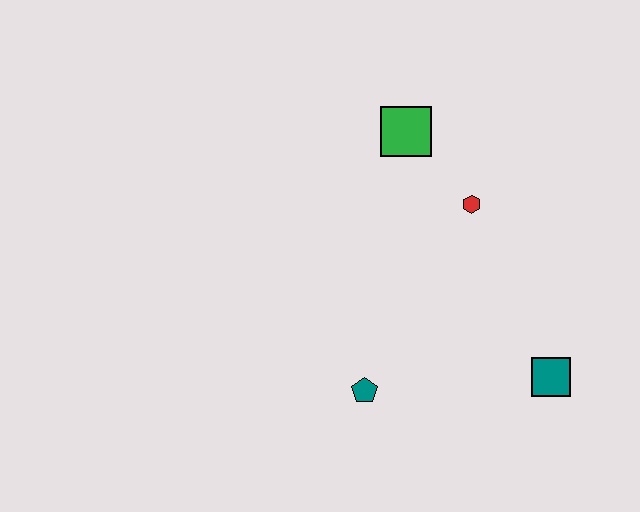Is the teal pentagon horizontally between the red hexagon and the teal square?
No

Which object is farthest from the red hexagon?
The teal pentagon is farthest from the red hexagon.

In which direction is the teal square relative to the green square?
The teal square is below the green square.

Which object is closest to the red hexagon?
The green square is closest to the red hexagon.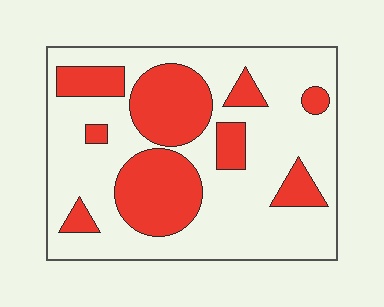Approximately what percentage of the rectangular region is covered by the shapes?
Approximately 30%.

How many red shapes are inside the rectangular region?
9.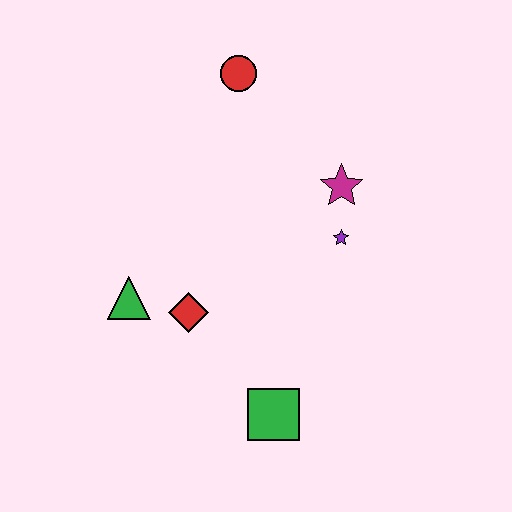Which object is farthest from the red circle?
The green square is farthest from the red circle.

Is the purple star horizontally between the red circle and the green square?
No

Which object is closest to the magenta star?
The purple star is closest to the magenta star.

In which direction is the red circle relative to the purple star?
The red circle is above the purple star.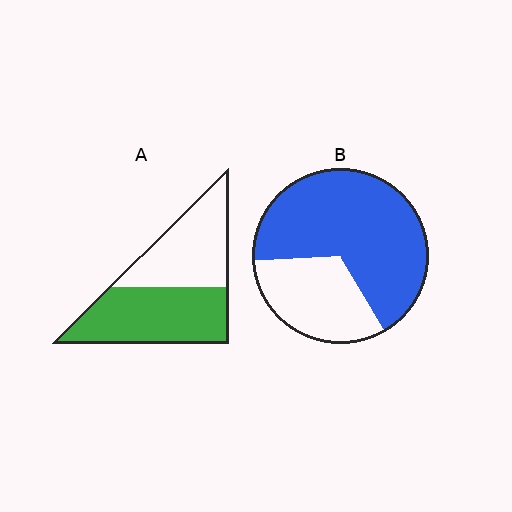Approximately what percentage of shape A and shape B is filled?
A is approximately 55% and B is approximately 70%.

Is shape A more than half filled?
Yes.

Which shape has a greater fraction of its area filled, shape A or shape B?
Shape B.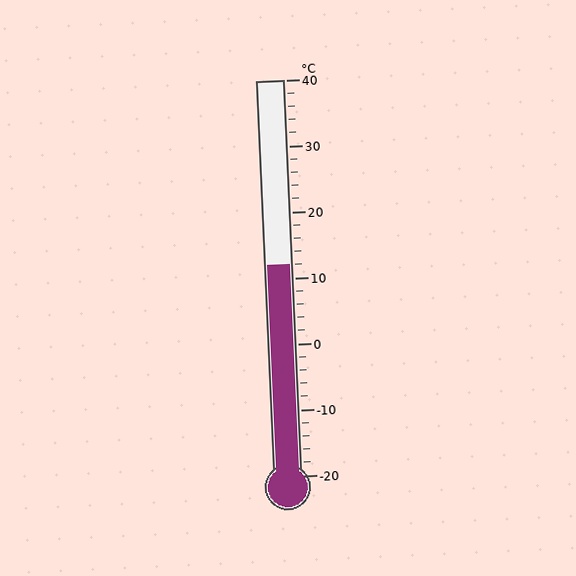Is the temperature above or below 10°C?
The temperature is above 10°C.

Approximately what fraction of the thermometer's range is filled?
The thermometer is filled to approximately 55% of its range.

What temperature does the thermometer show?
The thermometer shows approximately 12°C.